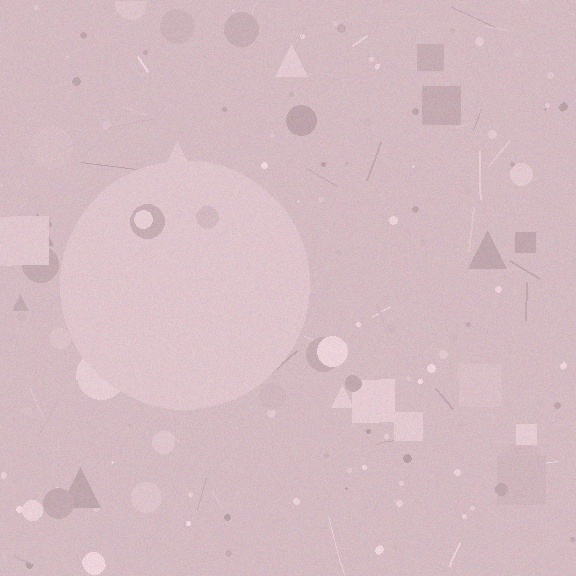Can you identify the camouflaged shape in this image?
The camouflaged shape is a circle.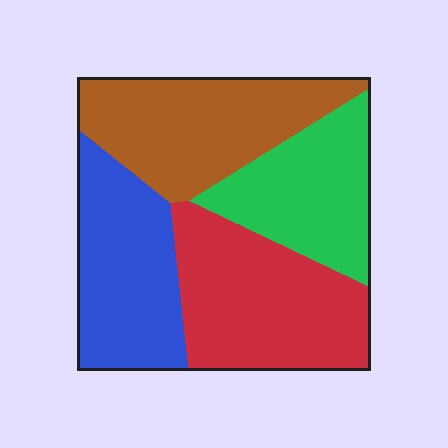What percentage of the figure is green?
Green covers about 20% of the figure.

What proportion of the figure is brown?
Brown covers around 25% of the figure.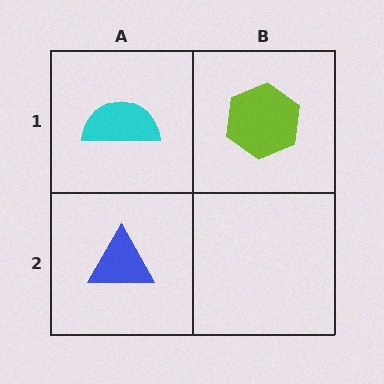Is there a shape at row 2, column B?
No, that cell is empty.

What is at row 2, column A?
A blue triangle.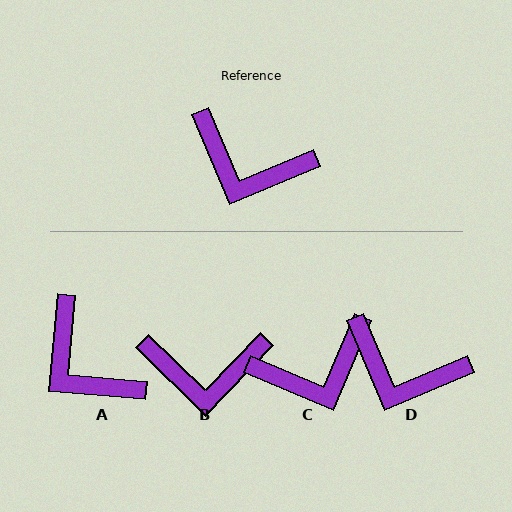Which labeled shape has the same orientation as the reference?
D.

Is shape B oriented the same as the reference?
No, it is off by about 23 degrees.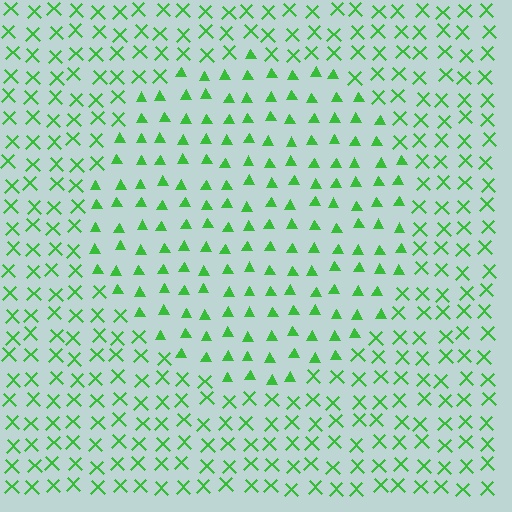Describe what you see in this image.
The image is filled with small green elements arranged in a uniform grid. A circle-shaped region contains triangles, while the surrounding area contains X marks. The boundary is defined purely by the change in element shape.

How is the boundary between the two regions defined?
The boundary is defined by a change in element shape: triangles inside vs. X marks outside. All elements share the same color and spacing.